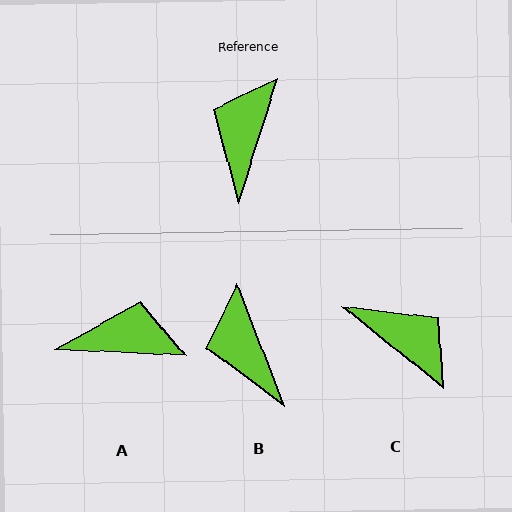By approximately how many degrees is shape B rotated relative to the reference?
Approximately 39 degrees counter-clockwise.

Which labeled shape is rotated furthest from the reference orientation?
C, about 111 degrees away.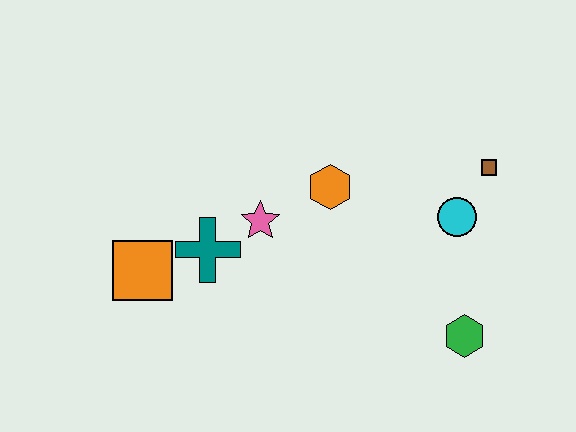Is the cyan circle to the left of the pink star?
No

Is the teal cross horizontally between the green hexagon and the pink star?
No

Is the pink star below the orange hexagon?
Yes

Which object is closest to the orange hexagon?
The pink star is closest to the orange hexagon.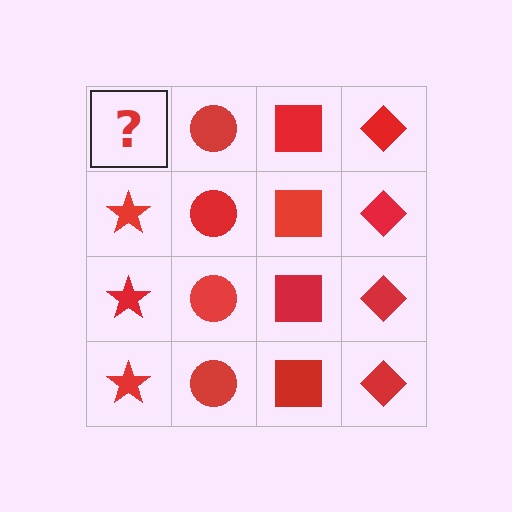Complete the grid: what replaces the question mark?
The question mark should be replaced with a red star.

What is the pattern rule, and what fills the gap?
The rule is that each column has a consistent shape. The gap should be filled with a red star.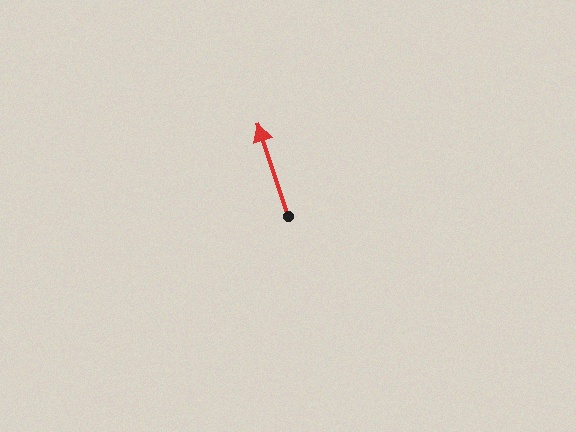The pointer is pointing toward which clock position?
Roughly 11 o'clock.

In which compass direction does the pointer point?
North.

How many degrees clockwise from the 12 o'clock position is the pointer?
Approximately 342 degrees.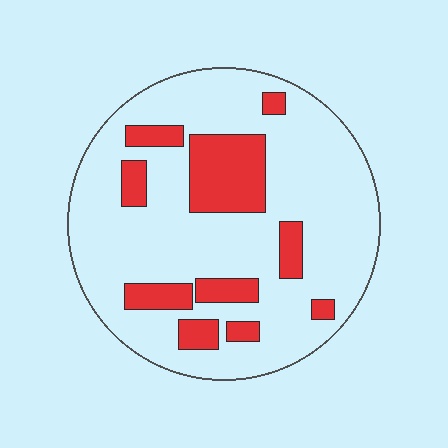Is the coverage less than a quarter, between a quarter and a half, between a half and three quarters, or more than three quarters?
Less than a quarter.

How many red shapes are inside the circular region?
10.